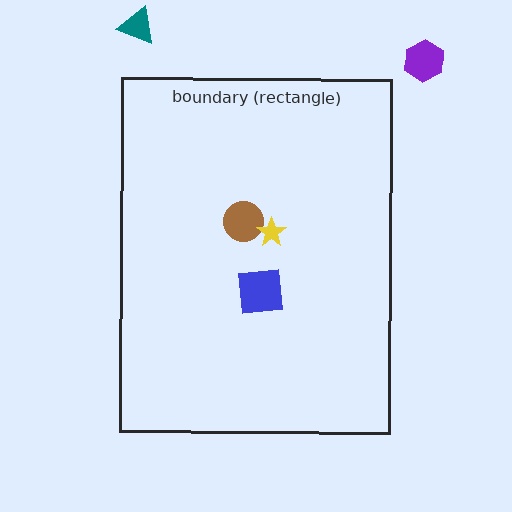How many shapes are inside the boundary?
3 inside, 2 outside.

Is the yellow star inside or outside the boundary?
Inside.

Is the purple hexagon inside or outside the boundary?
Outside.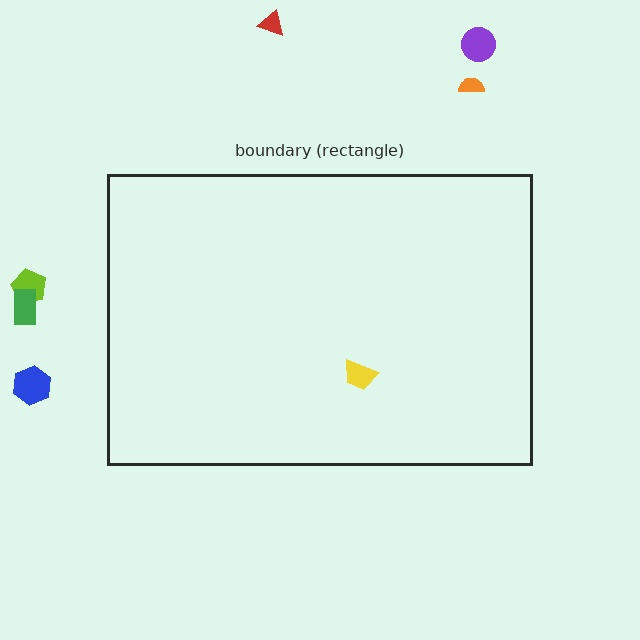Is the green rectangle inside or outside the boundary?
Outside.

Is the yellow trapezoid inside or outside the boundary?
Inside.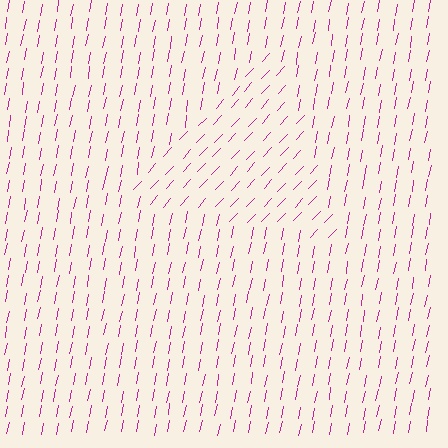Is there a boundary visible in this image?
Yes, there is a texture boundary formed by a change in line orientation.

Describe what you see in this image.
The image is filled with small magenta line segments. A triangle region in the image has lines oriented differently from the surrounding lines, creating a visible texture boundary.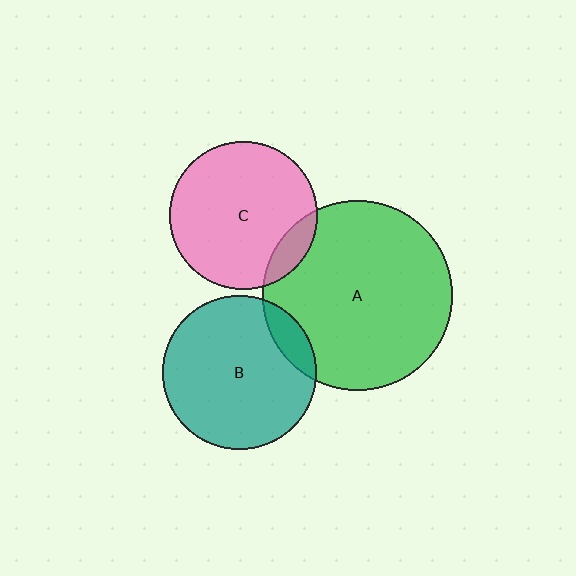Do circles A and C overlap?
Yes.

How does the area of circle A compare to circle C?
Approximately 1.6 times.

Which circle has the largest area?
Circle A (green).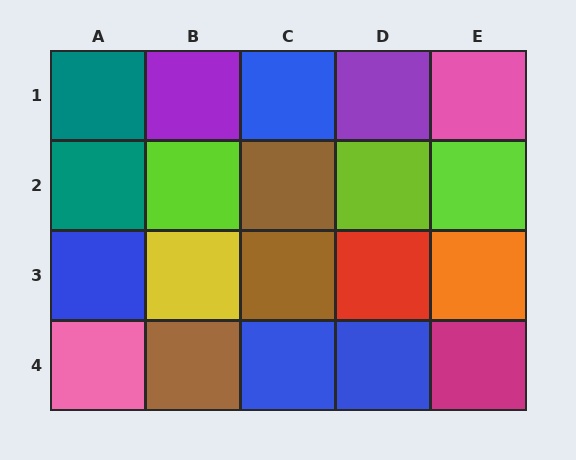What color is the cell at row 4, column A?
Pink.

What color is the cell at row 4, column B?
Brown.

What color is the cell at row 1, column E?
Pink.